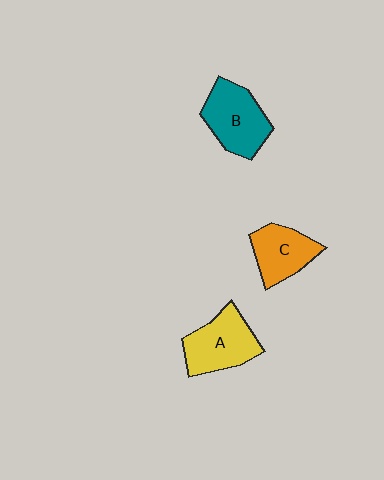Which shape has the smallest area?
Shape C (orange).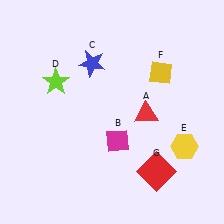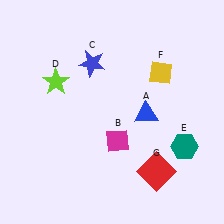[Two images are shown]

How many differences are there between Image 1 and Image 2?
There are 2 differences between the two images.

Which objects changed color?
A changed from red to blue. E changed from yellow to teal.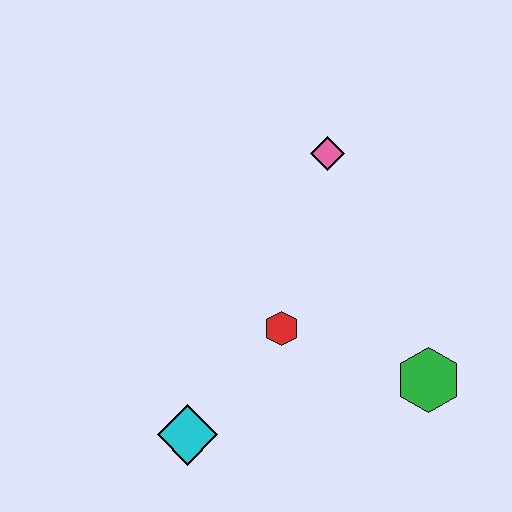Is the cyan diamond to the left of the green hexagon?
Yes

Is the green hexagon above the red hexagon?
No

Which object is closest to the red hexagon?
The cyan diamond is closest to the red hexagon.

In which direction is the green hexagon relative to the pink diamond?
The green hexagon is below the pink diamond.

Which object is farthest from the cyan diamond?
The pink diamond is farthest from the cyan diamond.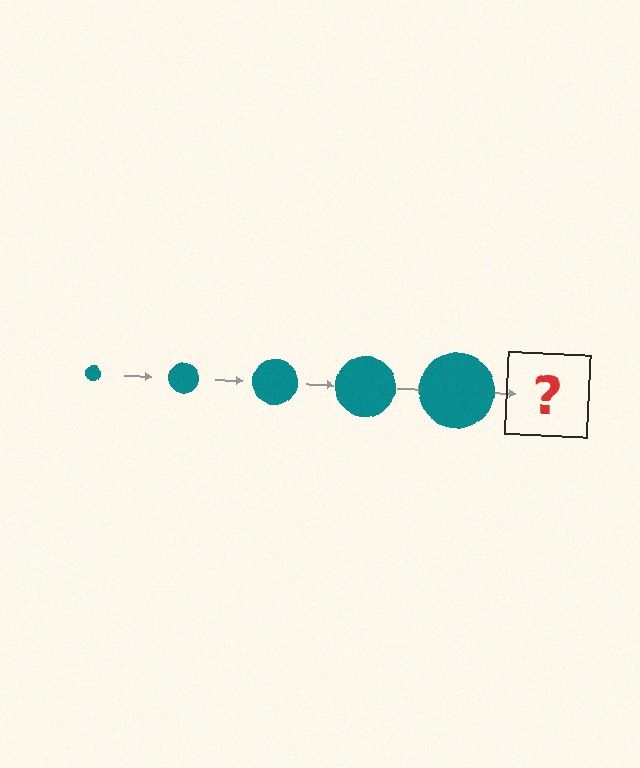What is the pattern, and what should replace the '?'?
The pattern is that the circle gets progressively larger each step. The '?' should be a teal circle, larger than the previous one.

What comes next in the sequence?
The next element should be a teal circle, larger than the previous one.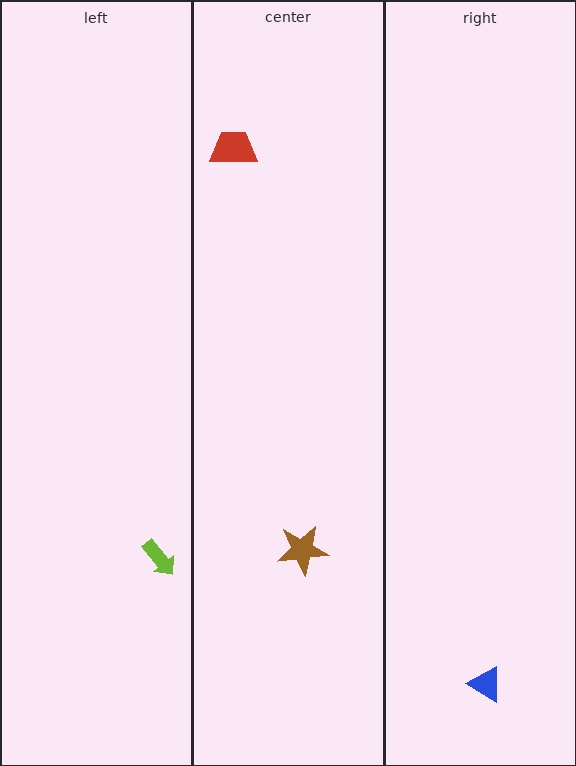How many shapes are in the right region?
1.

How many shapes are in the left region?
1.